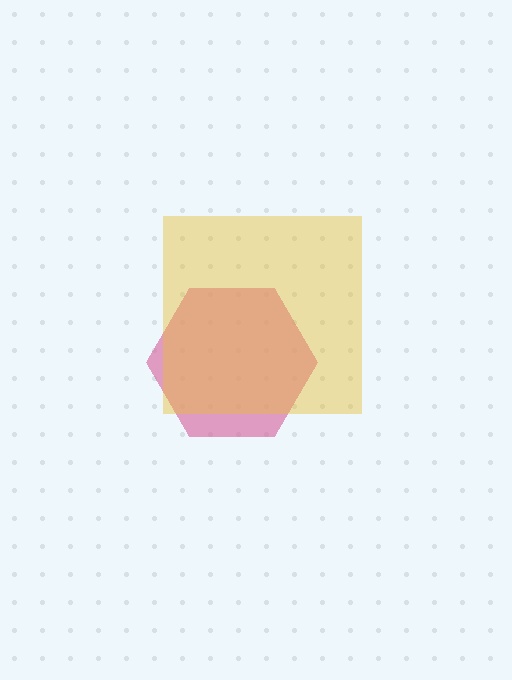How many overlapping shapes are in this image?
There are 2 overlapping shapes in the image.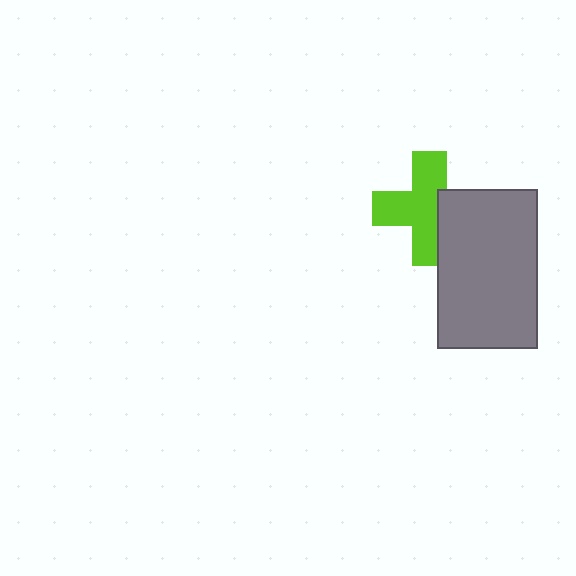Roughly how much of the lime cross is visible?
Most of it is visible (roughly 70%).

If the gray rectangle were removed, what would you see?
You would see the complete lime cross.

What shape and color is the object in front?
The object in front is a gray rectangle.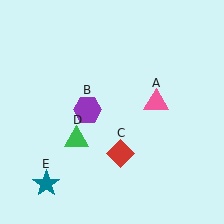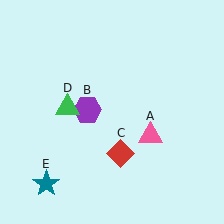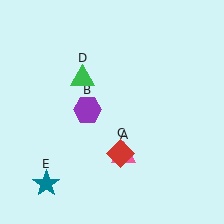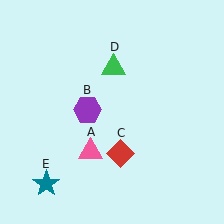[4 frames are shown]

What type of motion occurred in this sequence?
The pink triangle (object A), green triangle (object D) rotated clockwise around the center of the scene.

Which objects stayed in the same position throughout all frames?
Purple hexagon (object B) and red diamond (object C) and teal star (object E) remained stationary.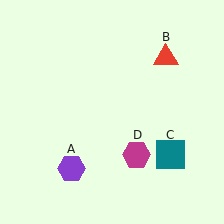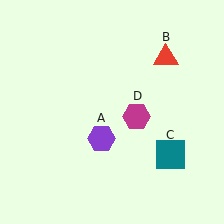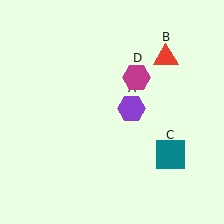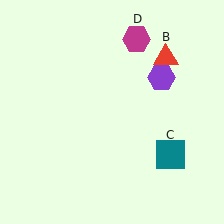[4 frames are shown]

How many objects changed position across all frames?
2 objects changed position: purple hexagon (object A), magenta hexagon (object D).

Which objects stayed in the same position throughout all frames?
Red triangle (object B) and teal square (object C) remained stationary.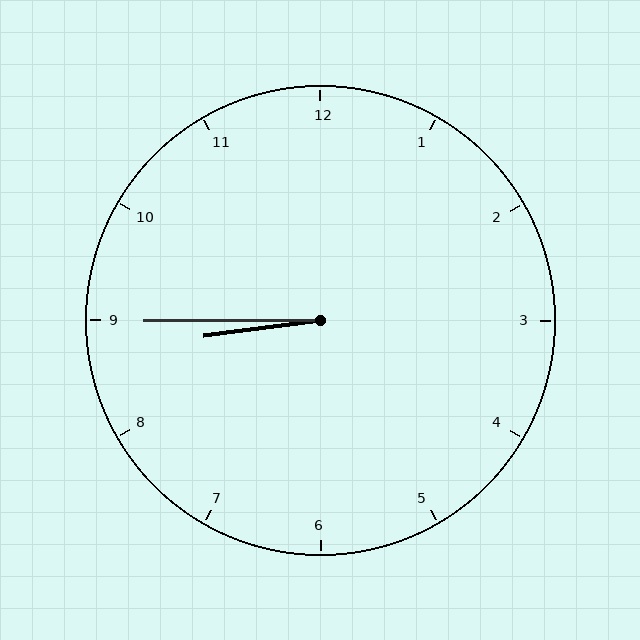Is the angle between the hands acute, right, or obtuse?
It is acute.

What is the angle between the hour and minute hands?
Approximately 8 degrees.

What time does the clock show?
8:45.